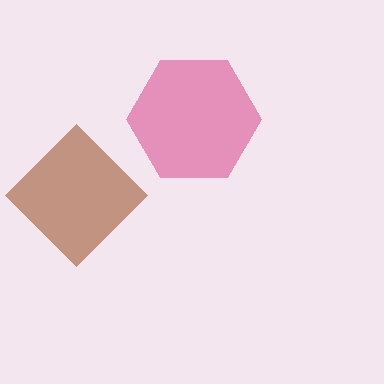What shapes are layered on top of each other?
The layered shapes are: a magenta hexagon, a brown diamond.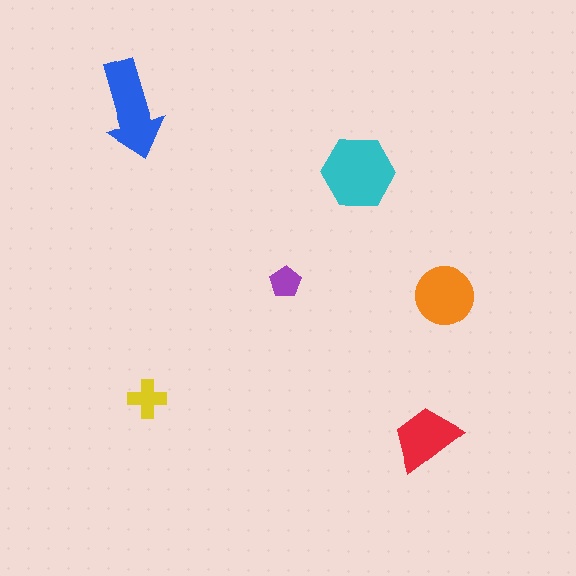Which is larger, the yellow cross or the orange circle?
The orange circle.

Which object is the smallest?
The purple pentagon.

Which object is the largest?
The cyan hexagon.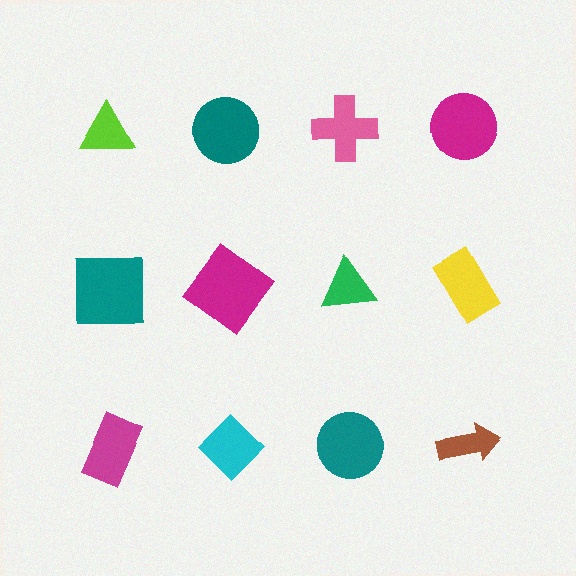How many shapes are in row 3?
4 shapes.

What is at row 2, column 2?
A magenta diamond.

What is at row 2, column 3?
A green triangle.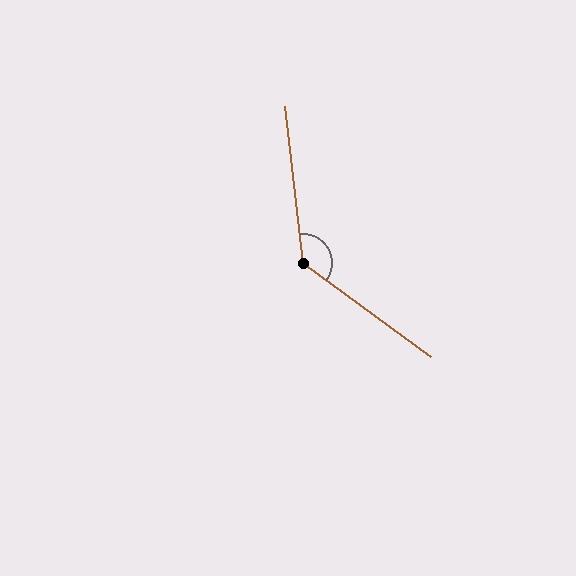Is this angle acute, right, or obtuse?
It is obtuse.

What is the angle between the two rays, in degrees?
Approximately 133 degrees.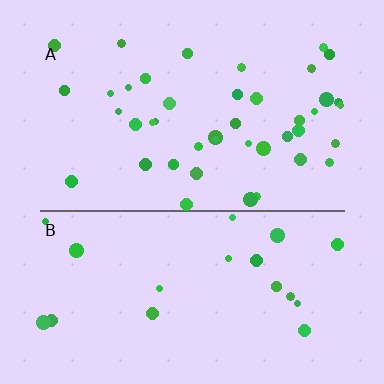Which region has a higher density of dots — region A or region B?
A (the top).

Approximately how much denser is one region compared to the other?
Approximately 2.1× — region A over region B.